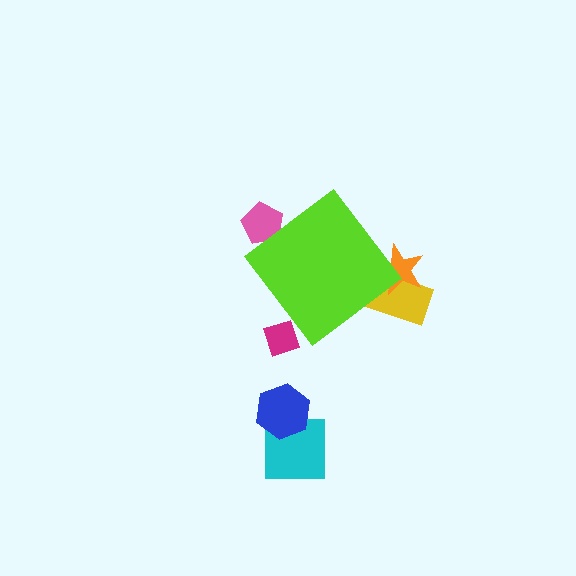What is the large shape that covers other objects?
A lime diamond.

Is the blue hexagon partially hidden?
No, the blue hexagon is fully visible.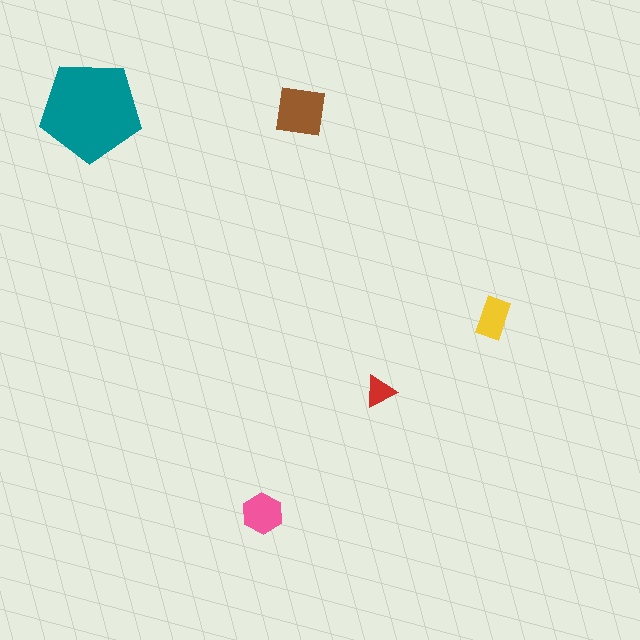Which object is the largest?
The teal pentagon.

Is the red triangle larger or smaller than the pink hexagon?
Smaller.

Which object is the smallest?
The red triangle.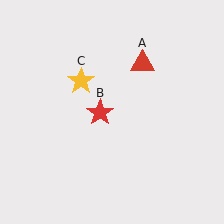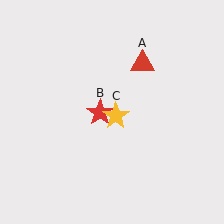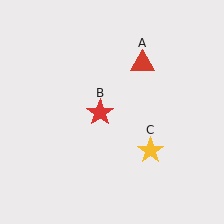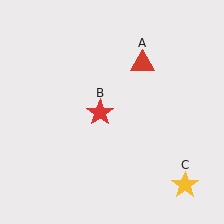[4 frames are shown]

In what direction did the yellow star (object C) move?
The yellow star (object C) moved down and to the right.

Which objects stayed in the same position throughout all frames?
Red triangle (object A) and red star (object B) remained stationary.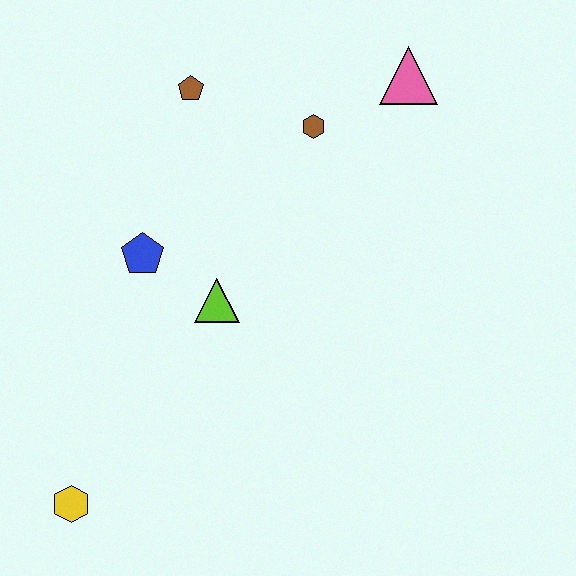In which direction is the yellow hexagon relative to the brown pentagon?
The yellow hexagon is below the brown pentagon.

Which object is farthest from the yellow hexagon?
The pink triangle is farthest from the yellow hexagon.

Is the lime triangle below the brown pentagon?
Yes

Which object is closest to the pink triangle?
The brown hexagon is closest to the pink triangle.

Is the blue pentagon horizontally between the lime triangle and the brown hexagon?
No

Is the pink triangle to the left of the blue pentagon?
No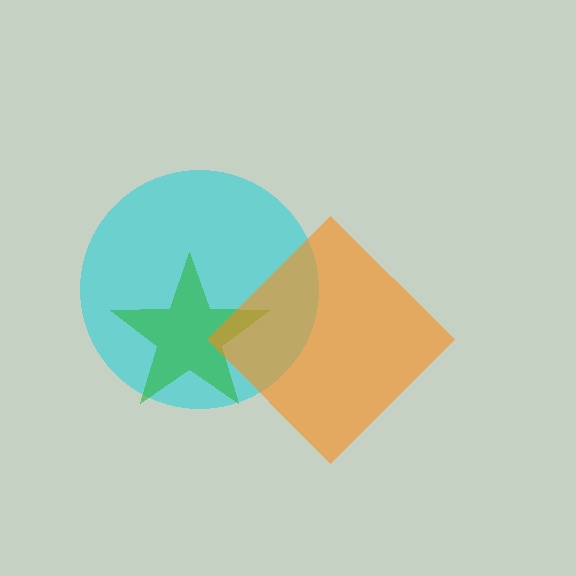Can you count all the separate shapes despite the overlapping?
Yes, there are 3 separate shapes.